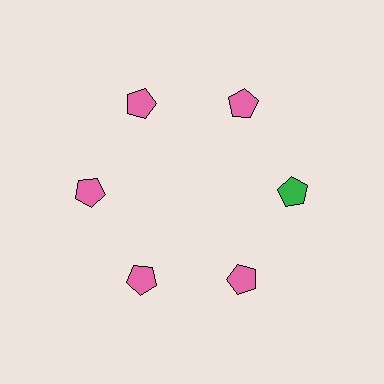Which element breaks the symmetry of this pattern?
The green pentagon at roughly the 3 o'clock position breaks the symmetry. All other shapes are pink pentagons.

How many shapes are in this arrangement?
There are 6 shapes arranged in a ring pattern.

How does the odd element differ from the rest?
It has a different color: green instead of pink.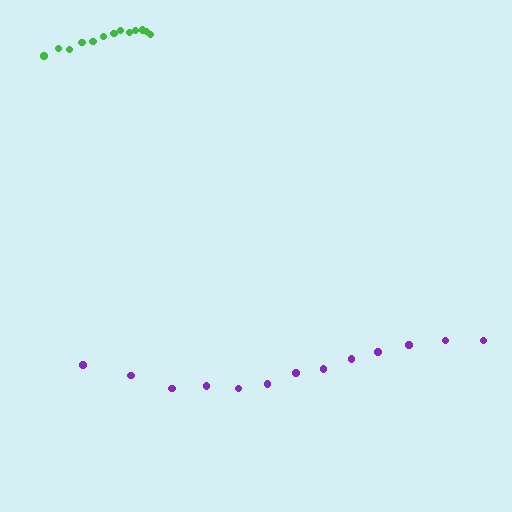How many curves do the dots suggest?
There are 2 distinct paths.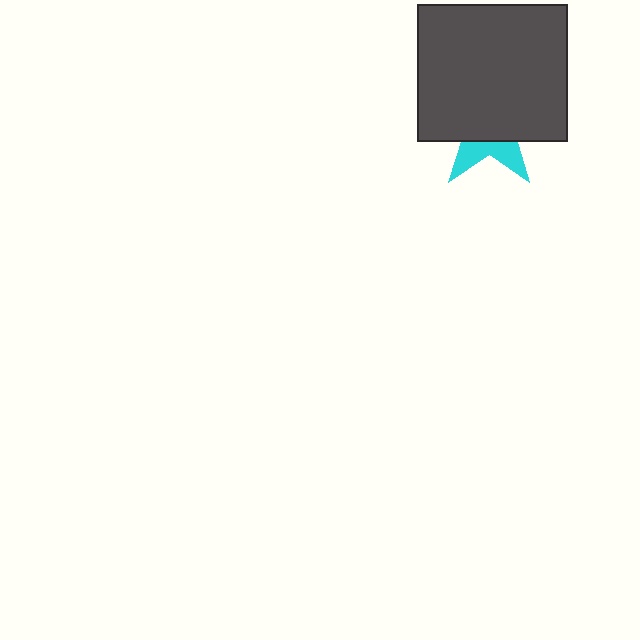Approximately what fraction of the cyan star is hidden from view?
Roughly 69% of the cyan star is hidden behind the dark gray rectangle.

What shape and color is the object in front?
The object in front is a dark gray rectangle.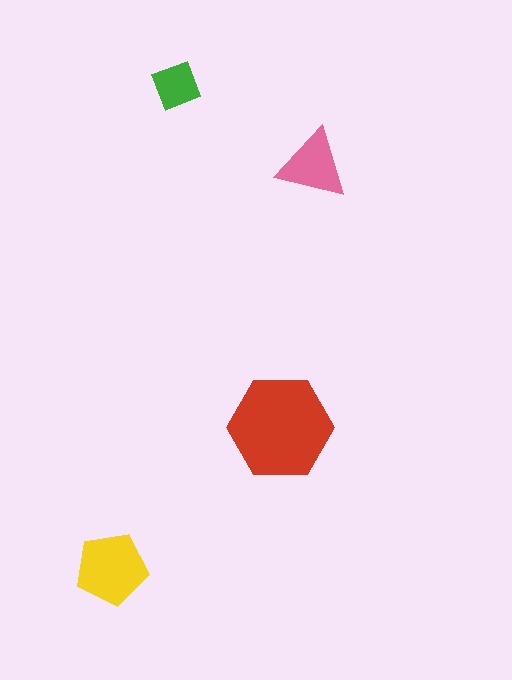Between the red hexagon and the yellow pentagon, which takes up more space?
The red hexagon.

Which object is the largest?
The red hexagon.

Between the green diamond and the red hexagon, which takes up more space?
The red hexagon.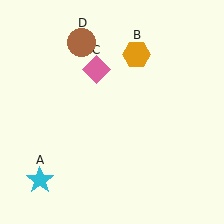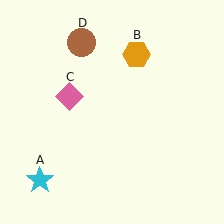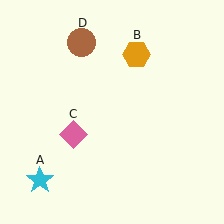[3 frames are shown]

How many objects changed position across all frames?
1 object changed position: pink diamond (object C).